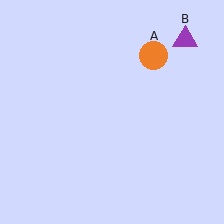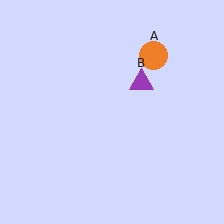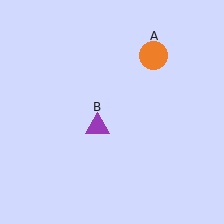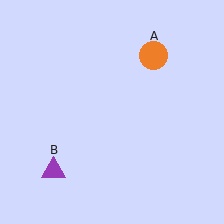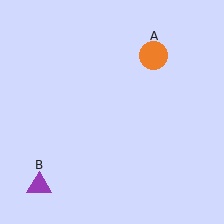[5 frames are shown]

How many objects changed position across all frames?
1 object changed position: purple triangle (object B).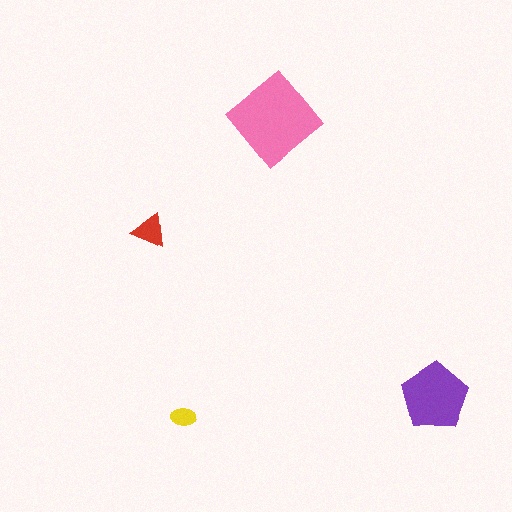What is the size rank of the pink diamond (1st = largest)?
1st.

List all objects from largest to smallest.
The pink diamond, the purple pentagon, the red triangle, the yellow ellipse.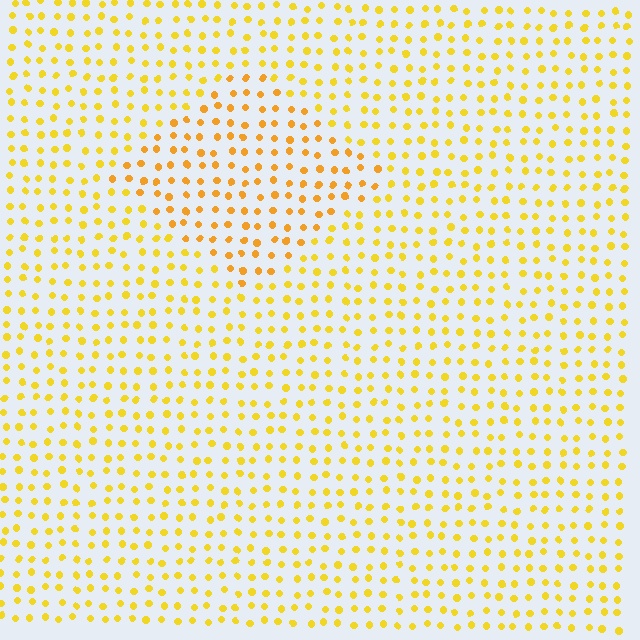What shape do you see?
I see a diamond.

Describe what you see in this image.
The image is filled with small yellow elements in a uniform arrangement. A diamond-shaped region is visible where the elements are tinted to a slightly different hue, forming a subtle color boundary.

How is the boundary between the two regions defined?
The boundary is defined purely by a slight shift in hue (about 17 degrees). Spacing, size, and orientation are identical on both sides.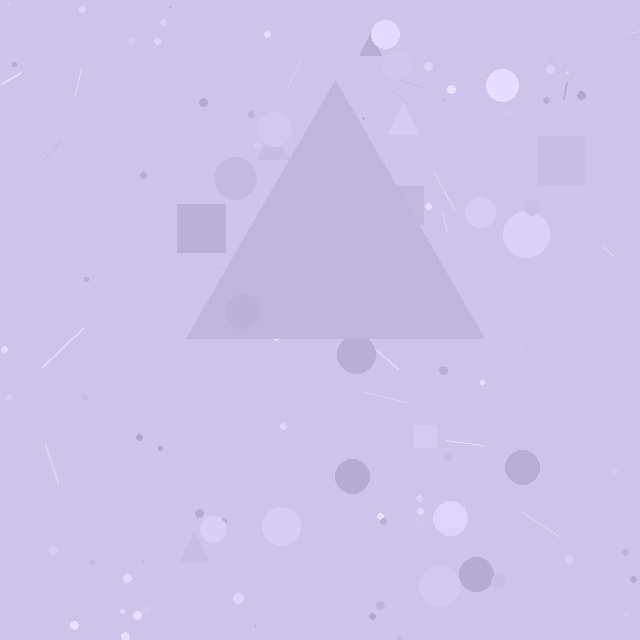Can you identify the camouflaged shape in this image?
The camouflaged shape is a triangle.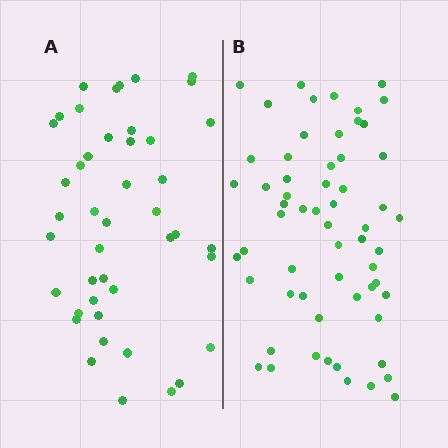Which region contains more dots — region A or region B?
Region B (the right region) has more dots.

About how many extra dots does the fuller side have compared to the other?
Region B has approximately 15 more dots than region A.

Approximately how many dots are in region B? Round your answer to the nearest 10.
About 60 dots.